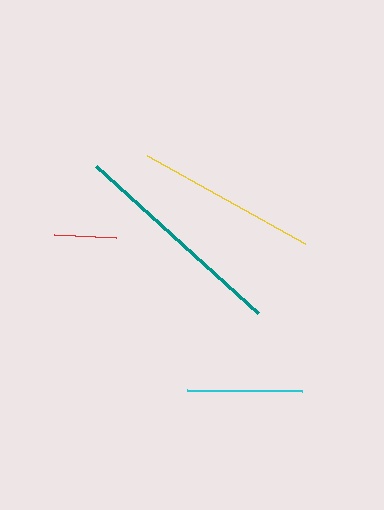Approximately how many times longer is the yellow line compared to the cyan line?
The yellow line is approximately 1.6 times the length of the cyan line.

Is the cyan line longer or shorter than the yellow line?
The yellow line is longer than the cyan line.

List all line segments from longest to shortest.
From longest to shortest: teal, yellow, cyan, red.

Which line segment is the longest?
The teal line is the longest at approximately 219 pixels.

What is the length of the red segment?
The red segment is approximately 62 pixels long.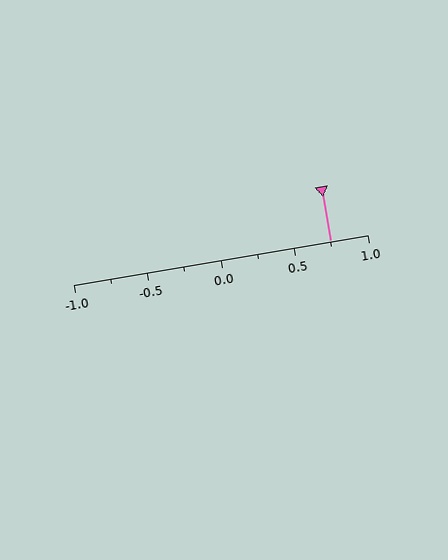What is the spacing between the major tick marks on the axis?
The major ticks are spaced 0.5 apart.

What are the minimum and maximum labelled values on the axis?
The axis runs from -1.0 to 1.0.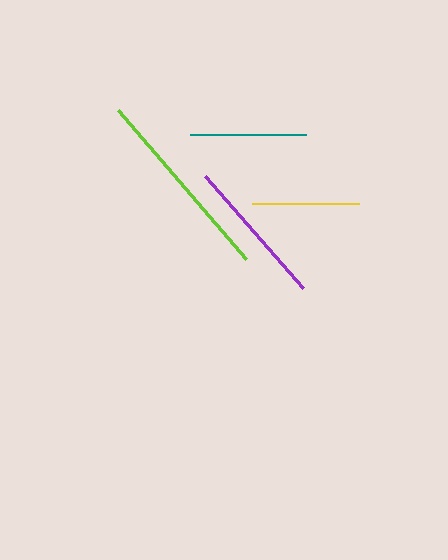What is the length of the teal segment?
The teal segment is approximately 116 pixels long.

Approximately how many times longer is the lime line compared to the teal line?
The lime line is approximately 1.7 times the length of the teal line.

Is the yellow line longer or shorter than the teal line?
The teal line is longer than the yellow line.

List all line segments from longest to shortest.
From longest to shortest: lime, purple, teal, yellow.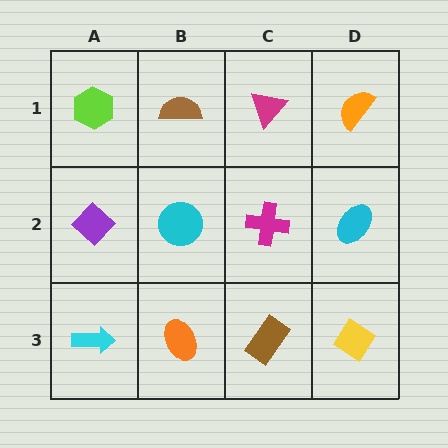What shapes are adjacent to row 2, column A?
A lime hexagon (row 1, column A), a cyan arrow (row 3, column A), a cyan circle (row 2, column B).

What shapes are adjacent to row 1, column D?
A cyan ellipse (row 2, column D), a magenta triangle (row 1, column C).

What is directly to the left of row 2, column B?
A purple diamond.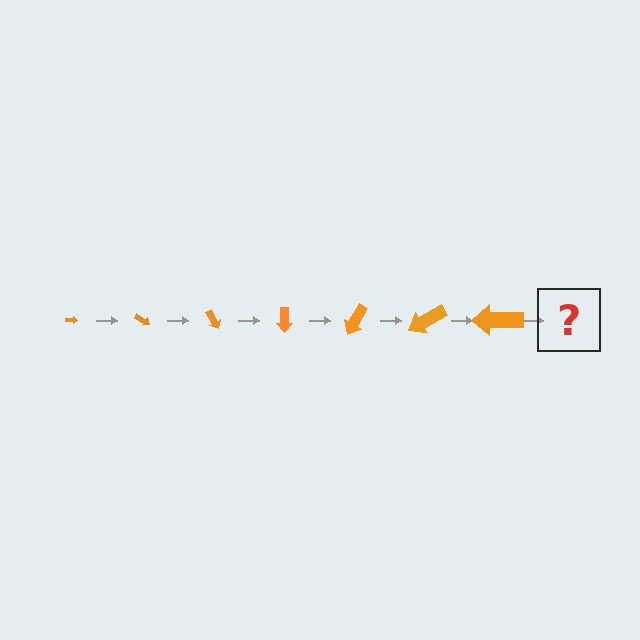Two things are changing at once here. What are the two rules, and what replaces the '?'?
The two rules are that the arrow grows larger each step and it rotates 30 degrees each step. The '?' should be an arrow, larger than the previous one and rotated 210 degrees from the start.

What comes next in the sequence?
The next element should be an arrow, larger than the previous one and rotated 210 degrees from the start.